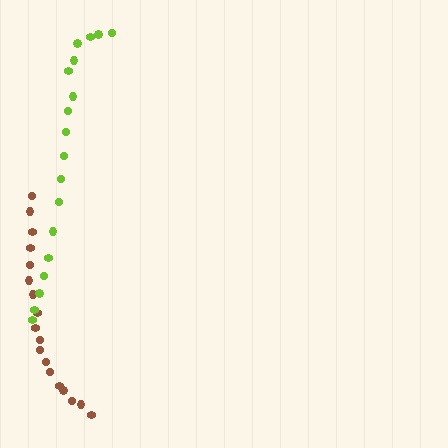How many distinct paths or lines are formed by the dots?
There are 2 distinct paths.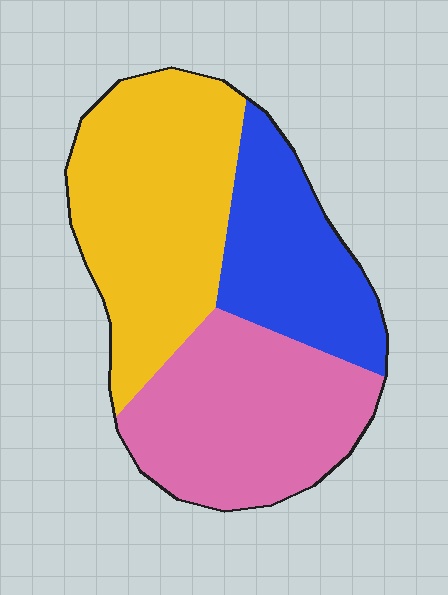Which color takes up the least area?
Blue, at roughly 25%.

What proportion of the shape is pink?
Pink takes up about one third (1/3) of the shape.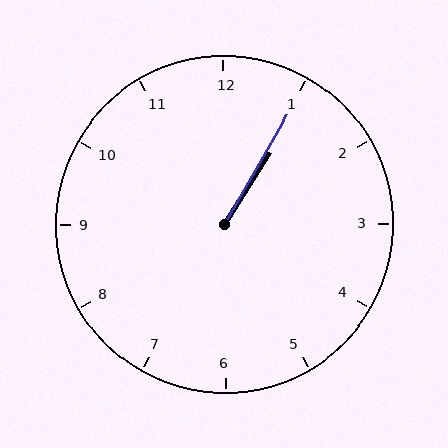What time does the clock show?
1:05.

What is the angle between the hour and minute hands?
Approximately 2 degrees.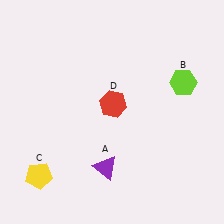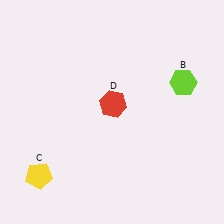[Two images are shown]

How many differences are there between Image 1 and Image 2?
There is 1 difference between the two images.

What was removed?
The purple triangle (A) was removed in Image 2.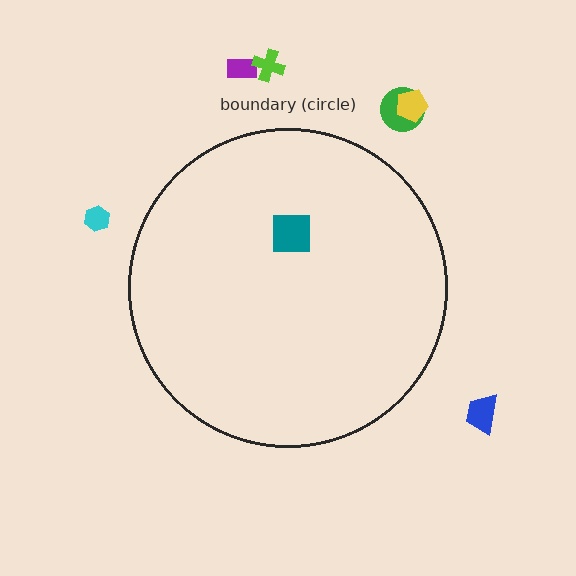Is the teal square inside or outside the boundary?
Inside.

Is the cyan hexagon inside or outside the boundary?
Outside.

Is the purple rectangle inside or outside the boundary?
Outside.